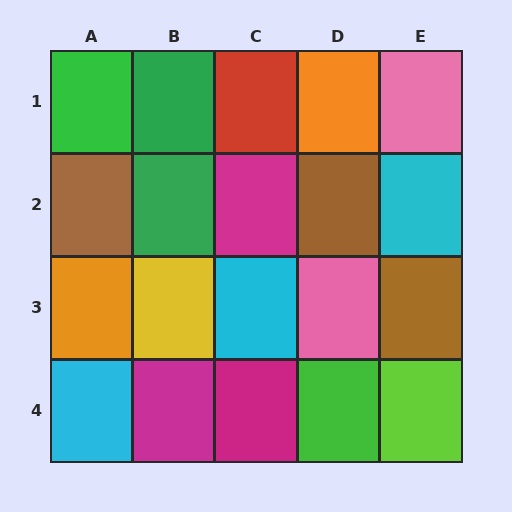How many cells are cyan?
3 cells are cyan.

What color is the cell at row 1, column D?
Orange.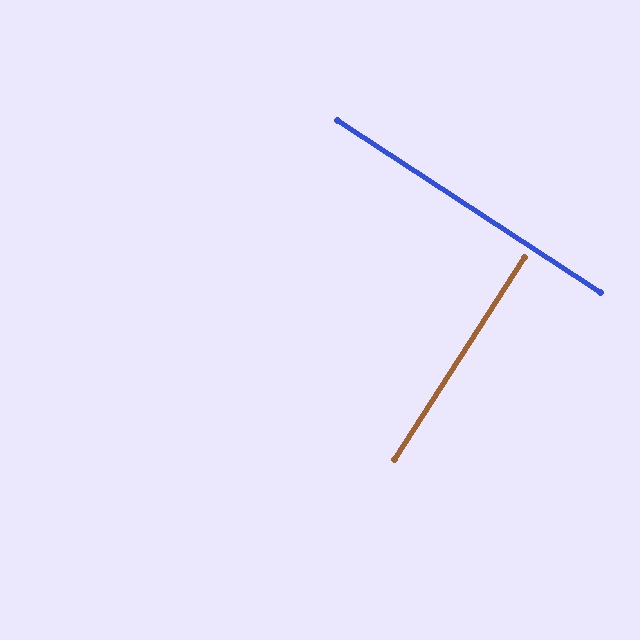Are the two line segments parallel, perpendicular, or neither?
Perpendicular — they meet at approximately 89°.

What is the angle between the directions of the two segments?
Approximately 89 degrees.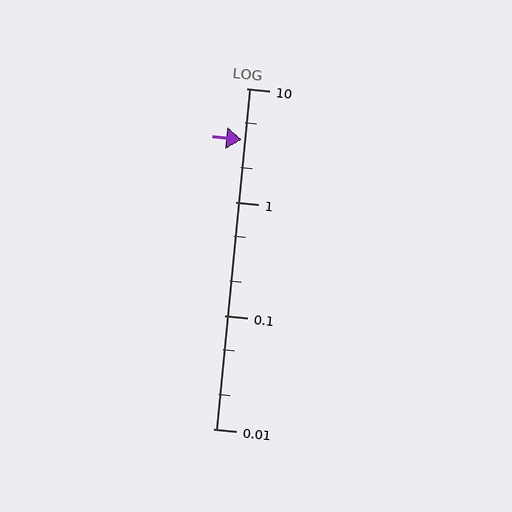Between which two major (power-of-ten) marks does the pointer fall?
The pointer is between 1 and 10.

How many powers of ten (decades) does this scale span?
The scale spans 3 decades, from 0.01 to 10.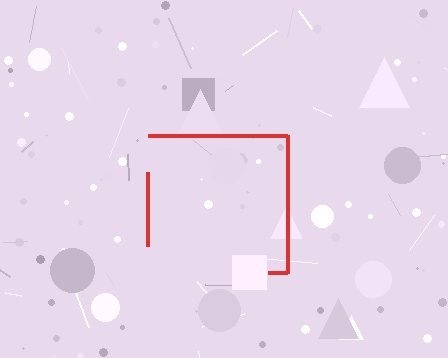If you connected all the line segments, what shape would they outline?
They would outline a square.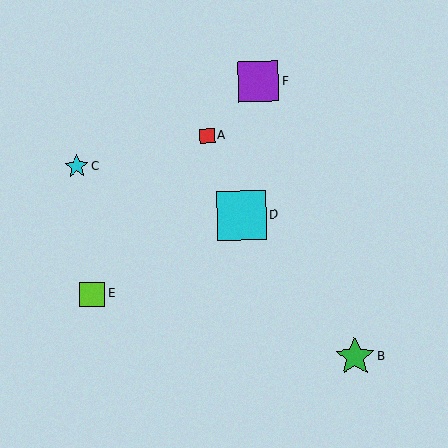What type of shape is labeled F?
Shape F is a purple square.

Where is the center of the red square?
The center of the red square is at (207, 136).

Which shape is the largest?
The cyan square (labeled D) is the largest.